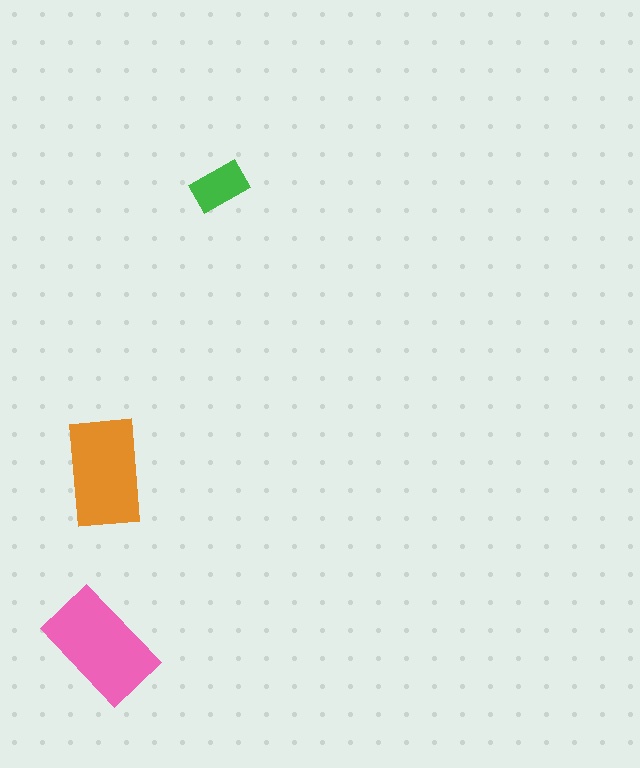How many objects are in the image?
There are 3 objects in the image.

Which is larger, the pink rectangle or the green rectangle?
The pink one.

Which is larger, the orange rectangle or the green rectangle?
The orange one.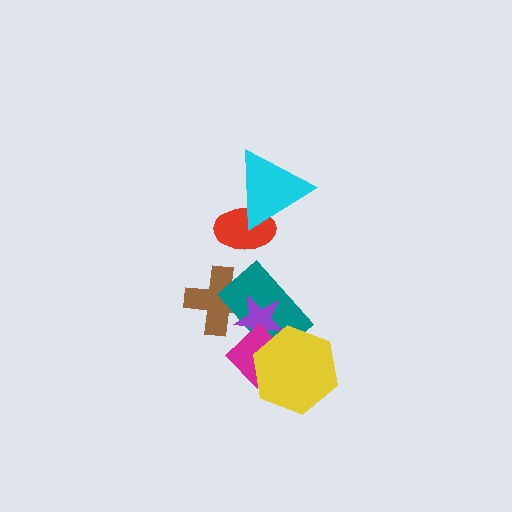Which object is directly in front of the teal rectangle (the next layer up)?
The purple star is directly in front of the teal rectangle.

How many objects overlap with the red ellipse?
1 object overlaps with the red ellipse.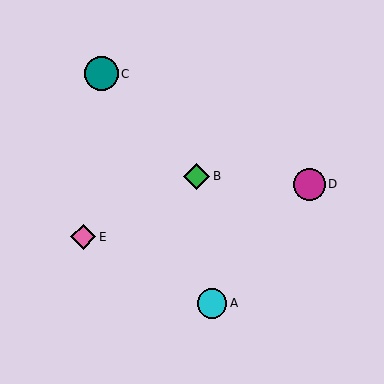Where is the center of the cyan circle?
The center of the cyan circle is at (212, 303).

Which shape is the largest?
The teal circle (labeled C) is the largest.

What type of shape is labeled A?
Shape A is a cyan circle.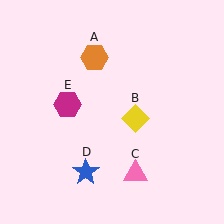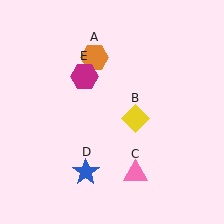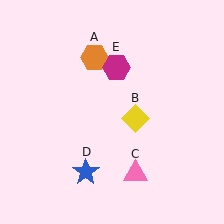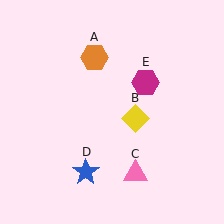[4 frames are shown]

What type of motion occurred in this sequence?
The magenta hexagon (object E) rotated clockwise around the center of the scene.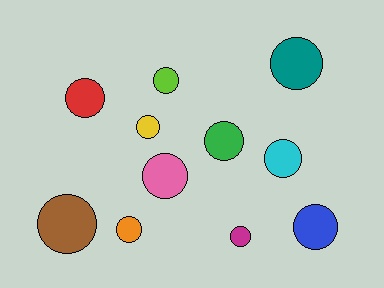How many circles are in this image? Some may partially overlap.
There are 11 circles.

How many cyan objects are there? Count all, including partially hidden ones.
There is 1 cyan object.